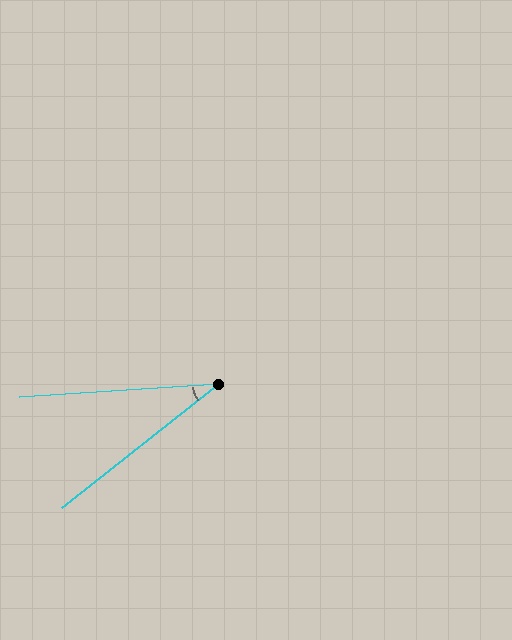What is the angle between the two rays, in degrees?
Approximately 35 degrees.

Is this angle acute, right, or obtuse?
It is acute.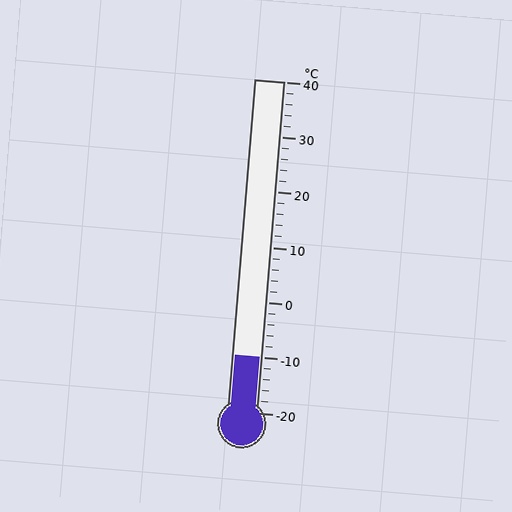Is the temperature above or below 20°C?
The temperature is below 20°C.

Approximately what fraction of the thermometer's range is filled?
The thermometer is filled to approximately 15% of its range.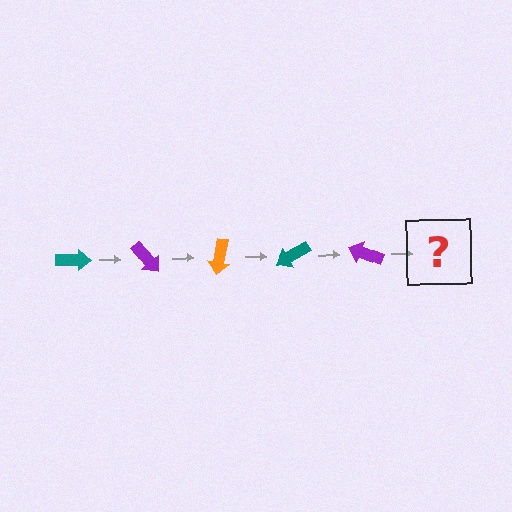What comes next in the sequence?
The next element should be an orange arrow, rotated 250 degrees from the start.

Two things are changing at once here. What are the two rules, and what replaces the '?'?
The two rules are that it rotates 50 degrees each step and the color cycles through teal, purple, and orange. The '?' should be an orange arrow, rotated 250 degrees from the start.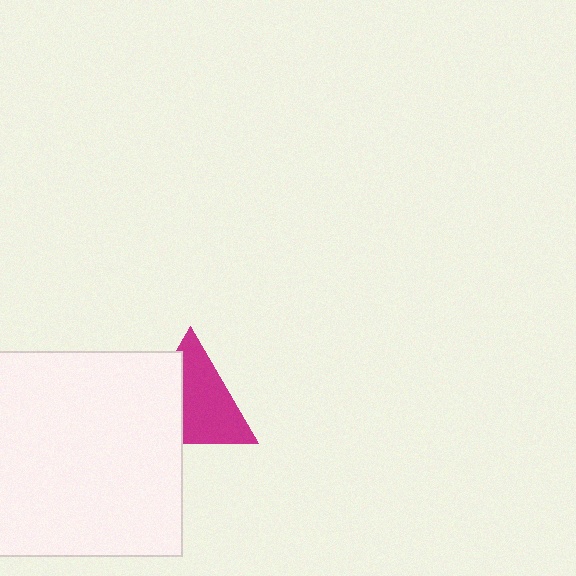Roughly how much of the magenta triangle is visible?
About half of it is visible (roughly 60%).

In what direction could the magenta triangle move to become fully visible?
The magenta triangle could move right. That would shift it out from behind the white square entirely.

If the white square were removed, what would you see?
You would see the complete magenta triangle.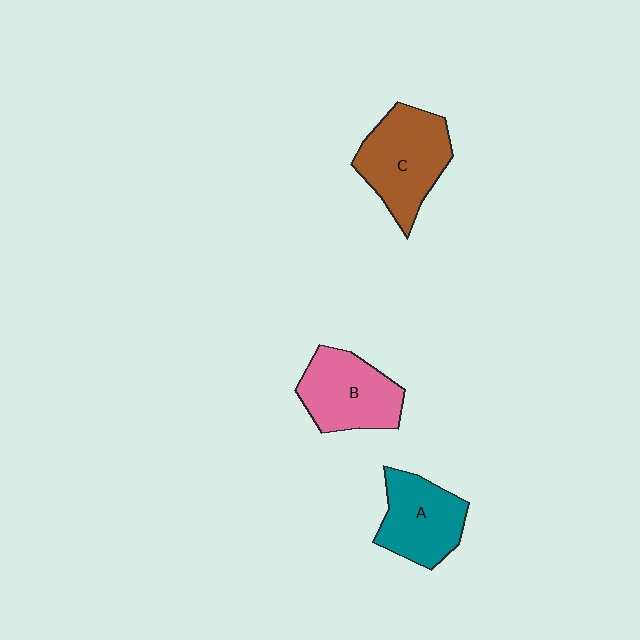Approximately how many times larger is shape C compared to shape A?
Approximately 1.2 times.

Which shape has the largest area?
Shape C (brown).